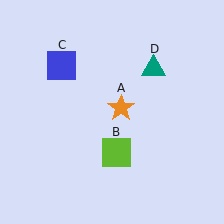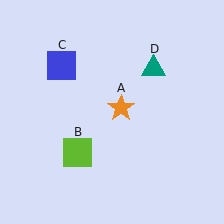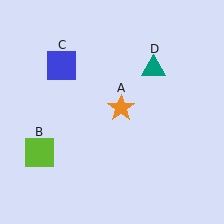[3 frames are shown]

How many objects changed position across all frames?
1 object changed position: lime square (object B).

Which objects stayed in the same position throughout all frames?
Orange star (object A) and blue square (object C) and teal triangle (object D) remained stationary.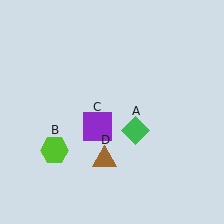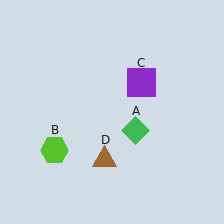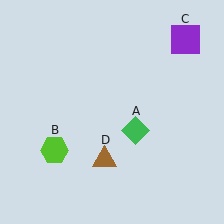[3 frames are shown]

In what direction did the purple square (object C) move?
The purple square (object C) moved up and to the right.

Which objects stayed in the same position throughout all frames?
Green diamond (object A) and lime hexagon (object B) and brown triangle (object D) remained stationary.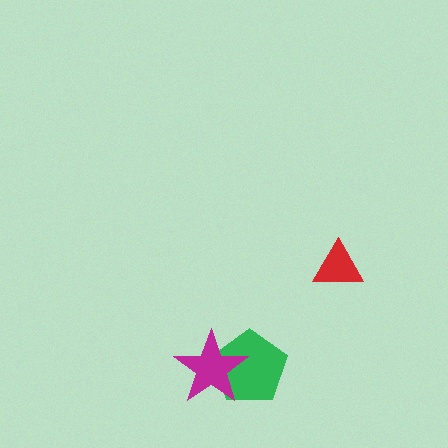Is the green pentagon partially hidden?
Yes, it is partially covered by another shape.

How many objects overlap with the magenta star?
1 object overlaps with the magenta star.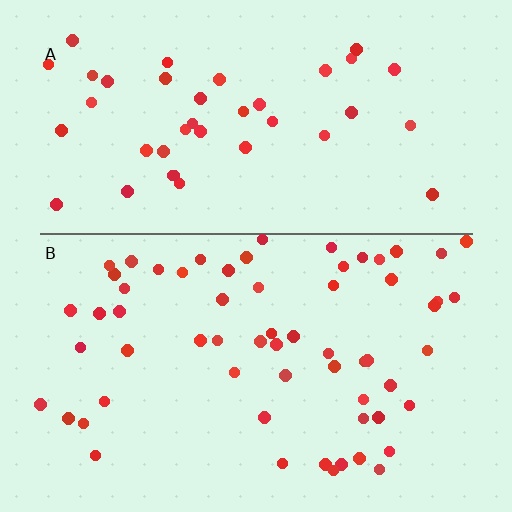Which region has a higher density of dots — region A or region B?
B (the bottom).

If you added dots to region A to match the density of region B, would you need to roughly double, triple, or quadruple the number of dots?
Approximately double.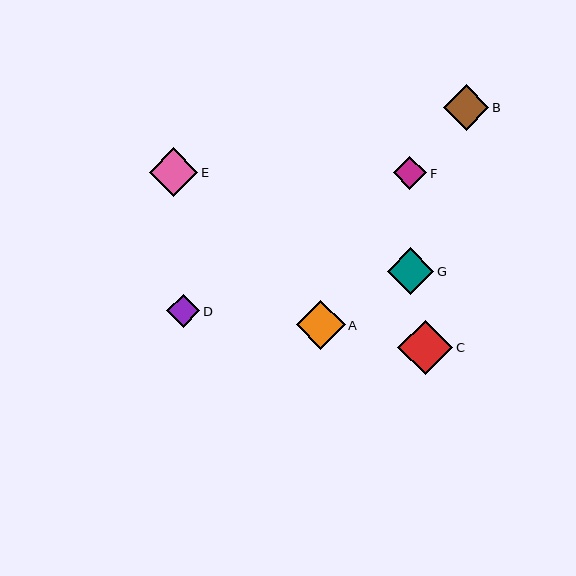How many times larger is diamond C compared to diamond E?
Diamond C is approximately 1.1 times the size of diamond E.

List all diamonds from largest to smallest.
From largest to smallest: C, A, E, G, B, F, D.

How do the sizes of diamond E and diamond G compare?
Diamond E and diamond G are approximately the same size.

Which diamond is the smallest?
Diamond D is the smallest with a size of approximately 33 pixels.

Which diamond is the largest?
Diamond C is the largest with a size of approximately 55 pixels.